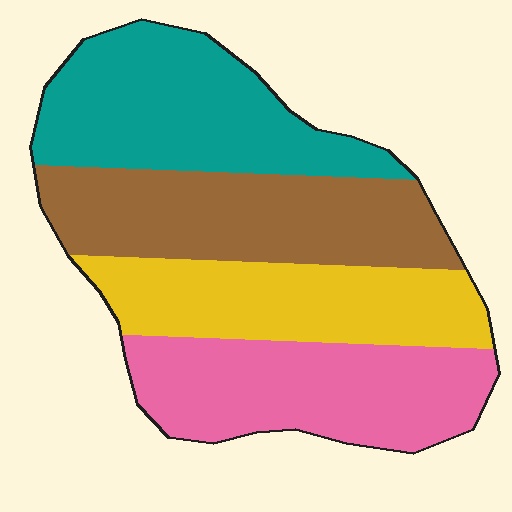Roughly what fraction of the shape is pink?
Pink covers around 25% of the shape.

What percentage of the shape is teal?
Teal takes up between a quarter and a half of the shape.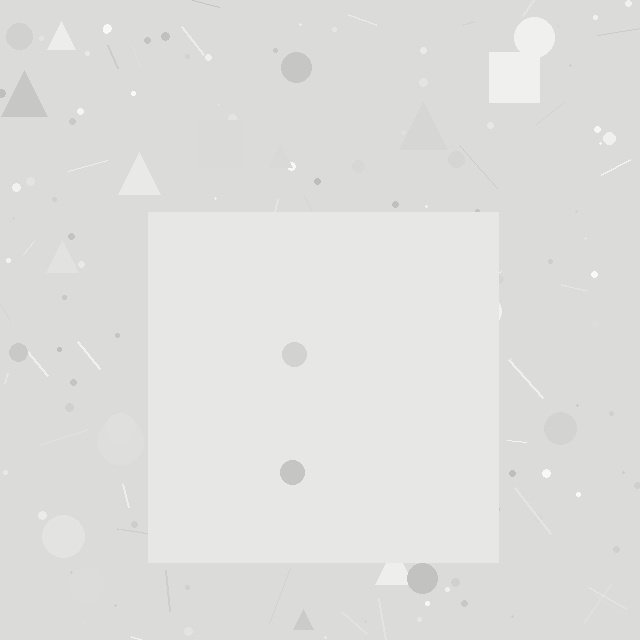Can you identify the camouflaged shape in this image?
The camouflaged shape is a square.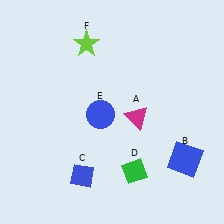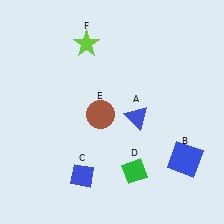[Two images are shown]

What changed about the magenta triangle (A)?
In Image 1, A is magenta. In Image 2, it changed to blue.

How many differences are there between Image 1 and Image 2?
There are 2 differences between the two images.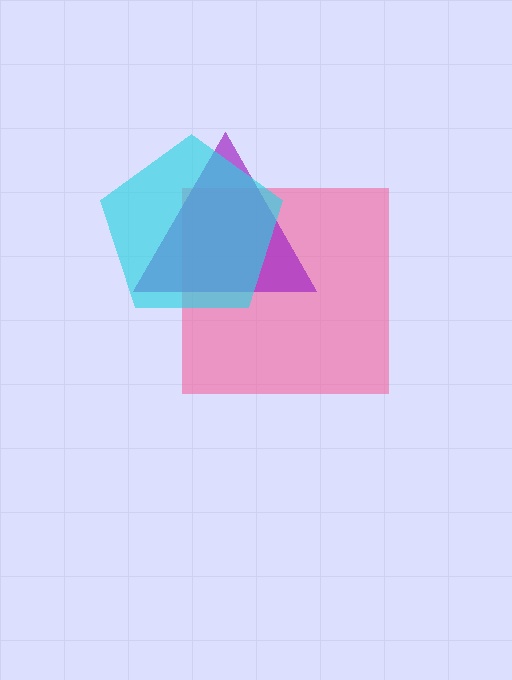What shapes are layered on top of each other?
The layered shapes are: a pink square, a purple triangle, a cyan pentagon.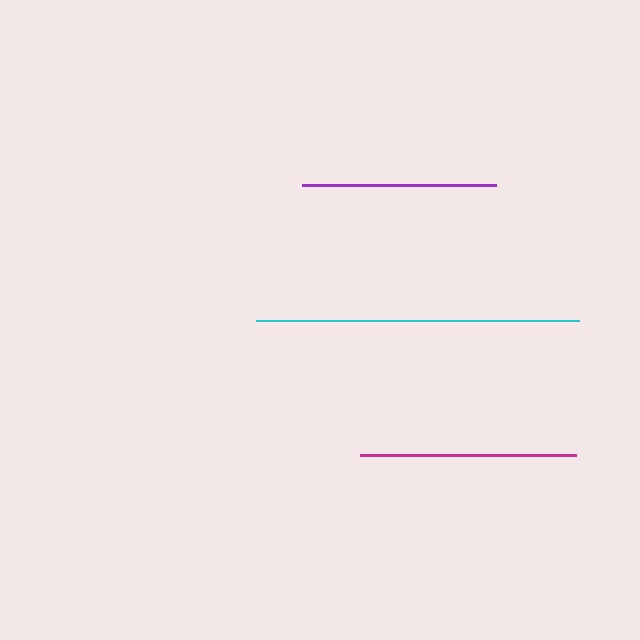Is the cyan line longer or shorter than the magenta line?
The cyan line is longer than the magenta line.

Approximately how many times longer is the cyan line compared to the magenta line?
The cyan line is approximately 1.5 times the length of the magenta line.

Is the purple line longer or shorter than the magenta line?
The magenta line is longer than the purple line.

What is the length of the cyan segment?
The cyan segment is approximately 324 pixels long.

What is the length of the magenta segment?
The magenta segment is approximately 216 pixels long.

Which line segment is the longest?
The cyan line is the longest at approximately 324 pixels.